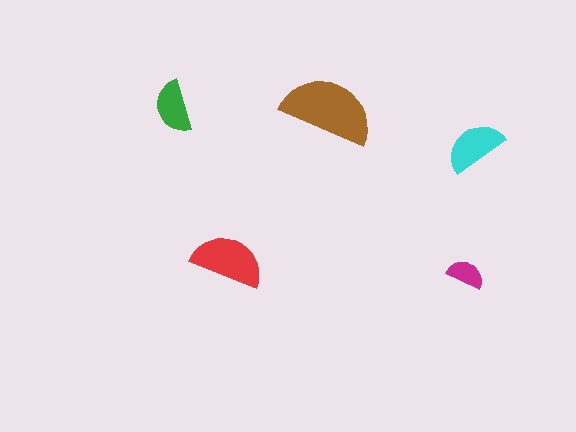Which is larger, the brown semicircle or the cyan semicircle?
The brown one.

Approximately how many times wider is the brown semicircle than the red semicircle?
About 1.5 times wider.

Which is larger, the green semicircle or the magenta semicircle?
The green one.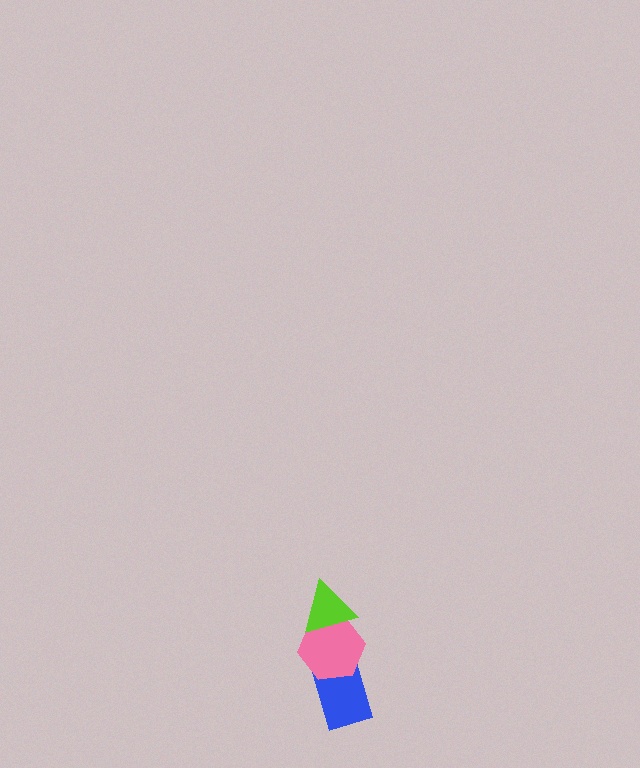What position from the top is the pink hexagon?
The pink hexagon is 2nd from the top.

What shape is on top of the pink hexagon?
The lime triangle is on top of the pink hexagon.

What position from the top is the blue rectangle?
The blue rectangle is 3rd from the top.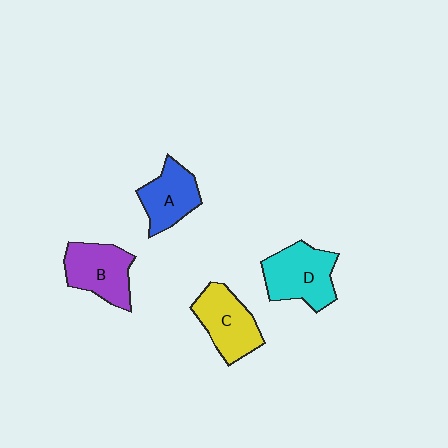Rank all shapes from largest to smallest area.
From largest to smallest: D (cyan), C (yellow), B (purple), A (blue).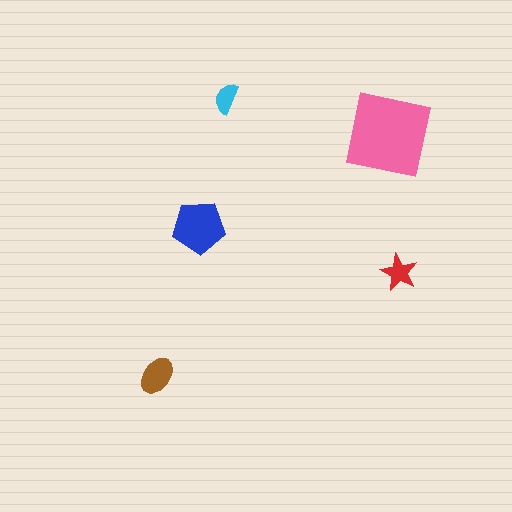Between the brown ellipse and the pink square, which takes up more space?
The pink square.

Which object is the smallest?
The cyan semicircle.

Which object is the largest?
The pink square.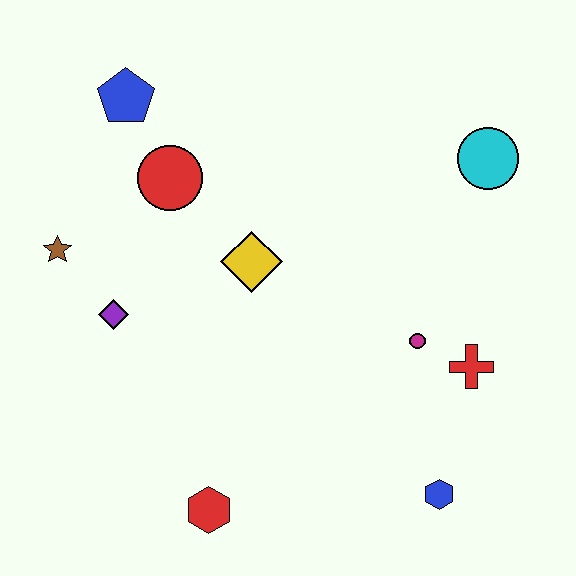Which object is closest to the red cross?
The magenta circle is closest to the red cross.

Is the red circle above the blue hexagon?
Yes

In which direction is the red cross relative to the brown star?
The red cross is to the right of the brown star.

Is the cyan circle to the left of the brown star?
No